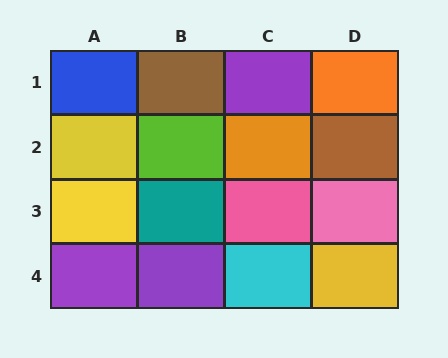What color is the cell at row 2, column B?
Lime.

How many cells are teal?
1 cell is teal.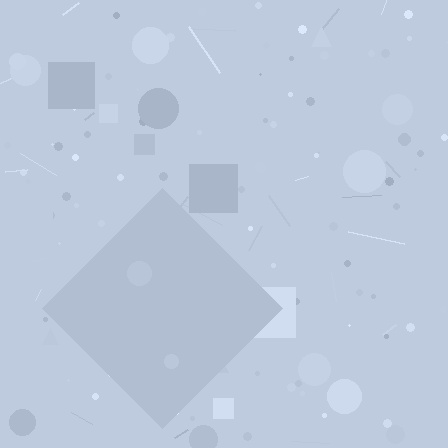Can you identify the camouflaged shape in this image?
The camouflaged shape is a diamond.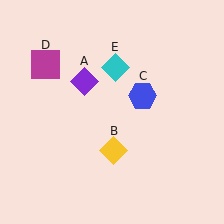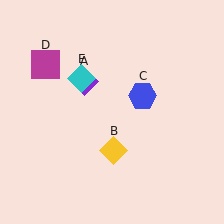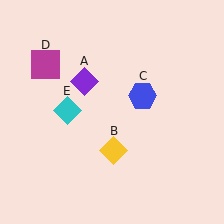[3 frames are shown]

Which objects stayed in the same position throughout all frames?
Purple diamond (object A) and yellow diamond (object B) and blue hexagon (object C) and magenta square (object D) remained stationary.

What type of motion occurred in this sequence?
The cyan diamond (object E) rotated counterclockwise around the center of the scene.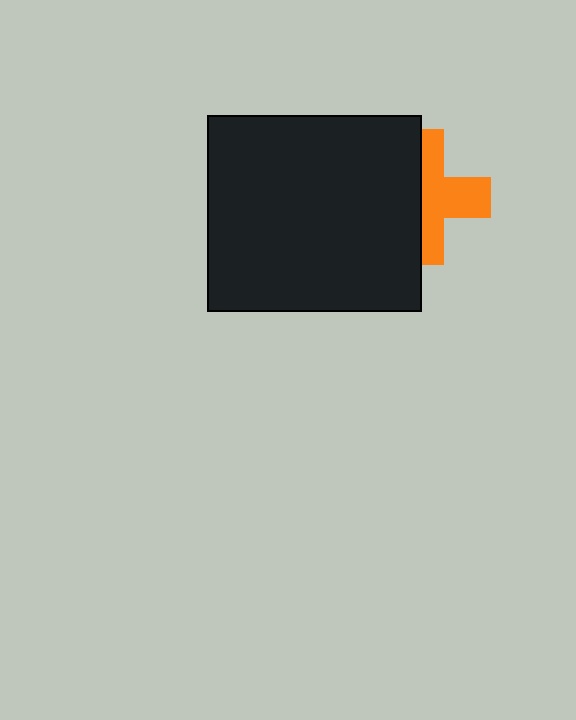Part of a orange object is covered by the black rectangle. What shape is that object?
It is a cross.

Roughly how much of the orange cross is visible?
About half of it is visible (roughly 53%).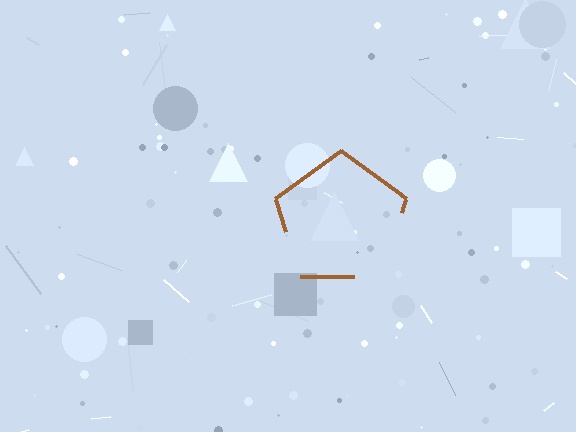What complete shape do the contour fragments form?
The contour fragments form a pentagon.